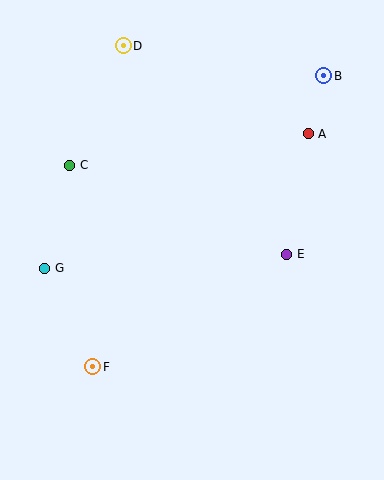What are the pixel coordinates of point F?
Point F is at (93, 367).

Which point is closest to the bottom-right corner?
Point E is closest to the bottom-right corner.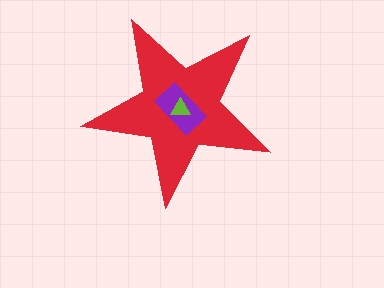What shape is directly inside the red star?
The purple rectangle.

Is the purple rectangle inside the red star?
Yes.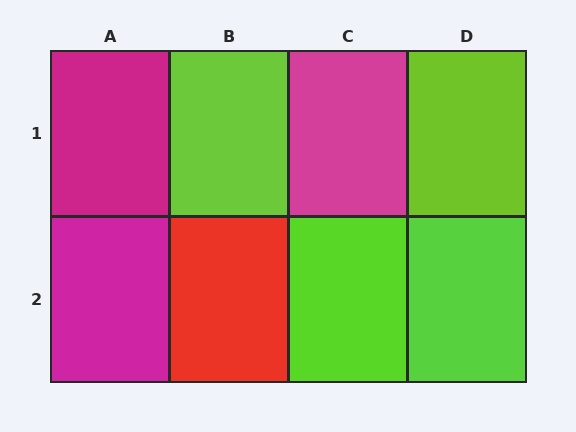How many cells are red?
1 cell is red.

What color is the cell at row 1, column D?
Lime.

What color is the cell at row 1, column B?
Lime.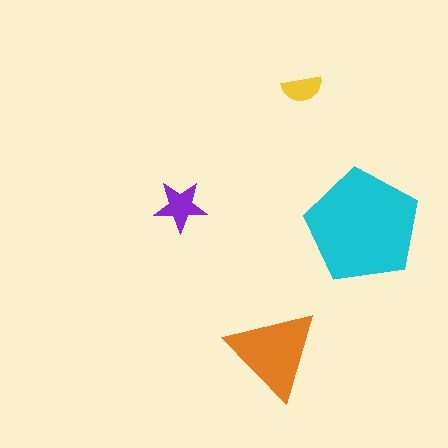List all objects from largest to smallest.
The cyan pentagon, the orange triangle, the purple star, the yellow semicircle.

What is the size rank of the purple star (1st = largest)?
3rd.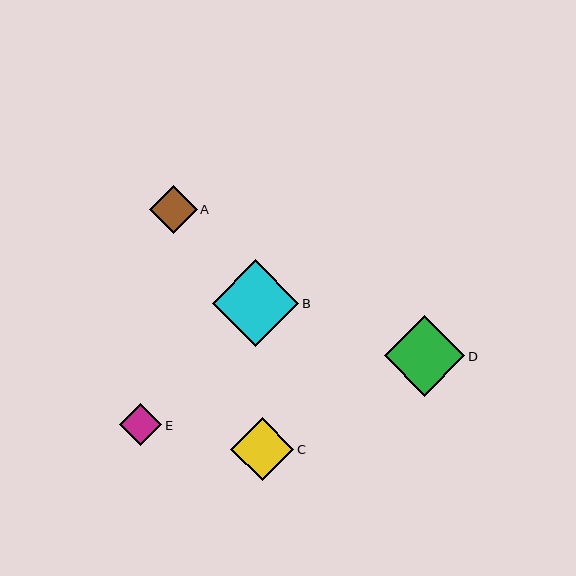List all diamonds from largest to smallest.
From largest to smallest: B, D, C, A, E.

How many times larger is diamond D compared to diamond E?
Diamond D is approximately 1.9 times the size of diamond E.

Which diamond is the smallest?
Diamond E is the smallest with a size of approximately 42 pixels.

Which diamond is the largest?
Diamond B is the largest with a size of approximately 86 pixels.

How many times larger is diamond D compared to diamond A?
Diamond D is approximately 1.7 times the size of diamond A.